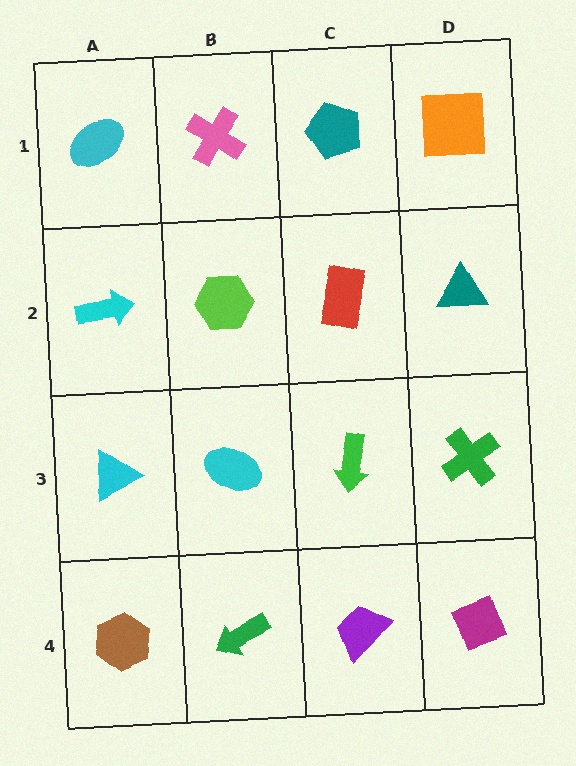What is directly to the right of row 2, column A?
A lime hexagon.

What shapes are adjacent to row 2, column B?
A pink cross (row 1, column B), a cyan ellipse (row 3, column B), a cyan arrow (row 2, column A), a red rectangle (row 2, column C).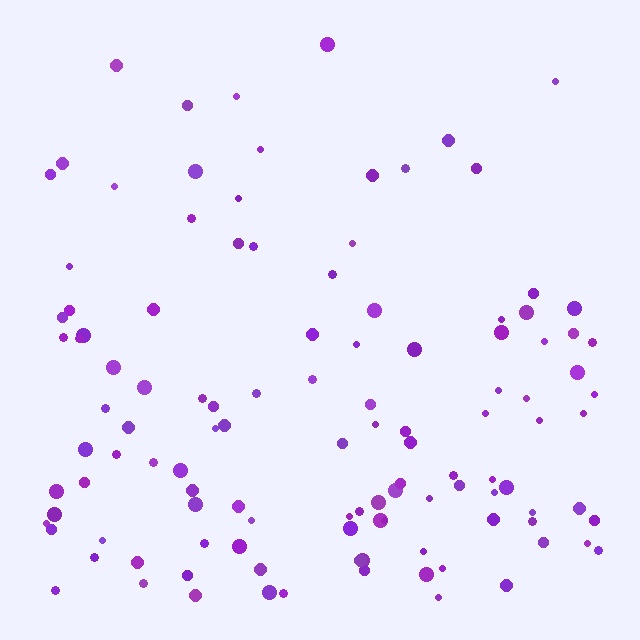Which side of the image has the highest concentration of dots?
The bottom.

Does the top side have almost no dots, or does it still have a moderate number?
Still a moderate number, just noticeably fewer than the bottom.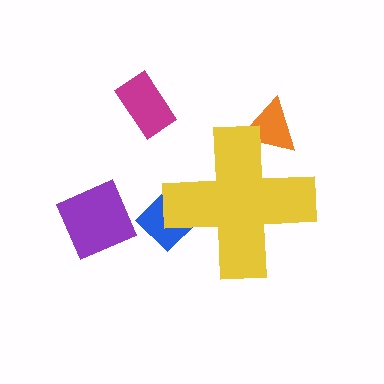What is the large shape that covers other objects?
A yellow cross.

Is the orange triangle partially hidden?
Yes, the orange triangle is partially hidden behind the yellow cross.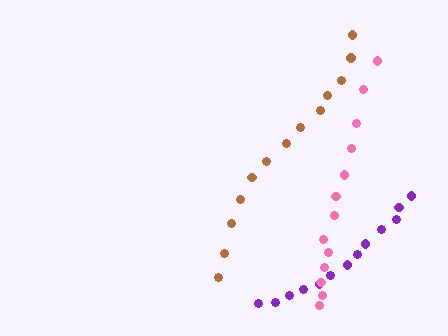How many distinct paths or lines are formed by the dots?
There are 3 distinct paths.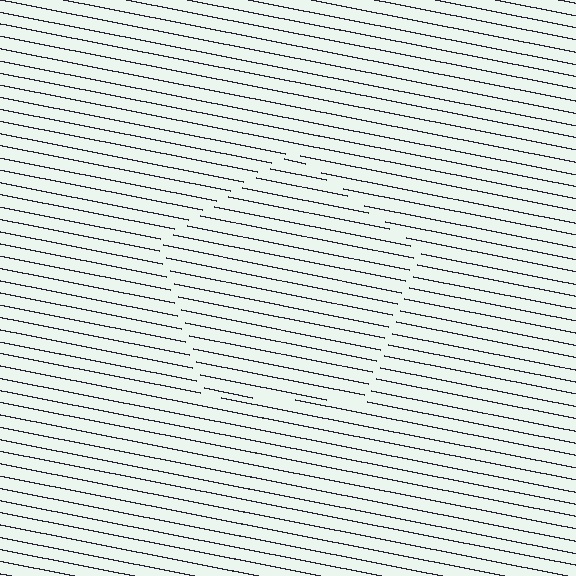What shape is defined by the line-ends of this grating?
An illusory pentagon. The interior of the shape contains the same grating, shifted by half a period — the contour is defined by the phase discontinuity where line-ends from the inner and outer gratings abut.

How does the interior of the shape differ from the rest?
The interior of the shape contains the same grating, shifted by half a period — the contour is defined by the phase discontinuity where line-ends from the inner and outer gratings abut.